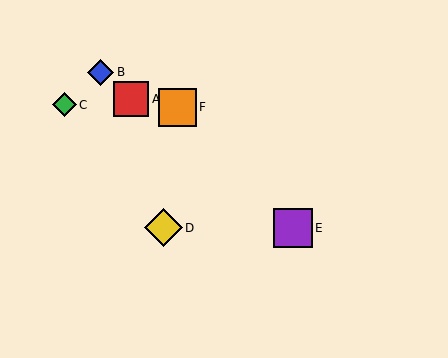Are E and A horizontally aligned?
No, E is at y≈228 and A is at y≈99.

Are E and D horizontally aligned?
Yes, both are at y≈228.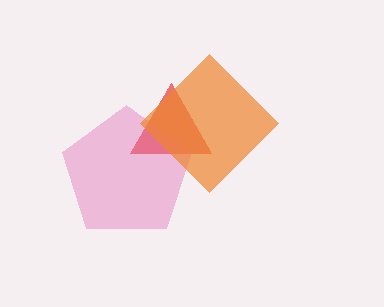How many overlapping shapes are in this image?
There are 3 overlapping shapes in the image.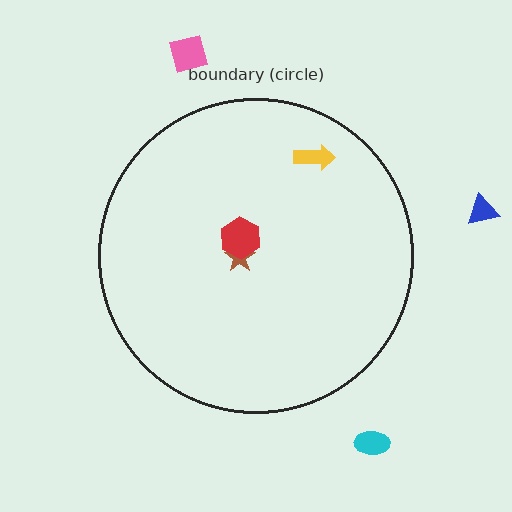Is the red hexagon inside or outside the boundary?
Inside.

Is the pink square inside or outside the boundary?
Outside.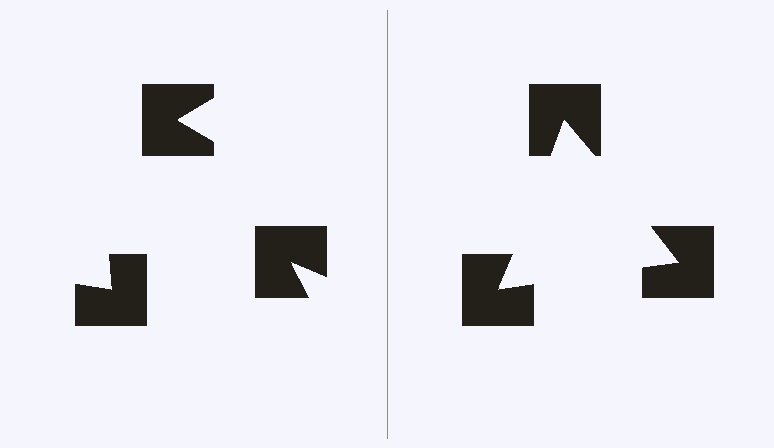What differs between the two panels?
The notched squares are positioned identically on both sides; only the wedge orientations differ. On the right they align to a triangle; on the left they are misaligned.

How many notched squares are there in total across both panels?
6 — 3 on each side.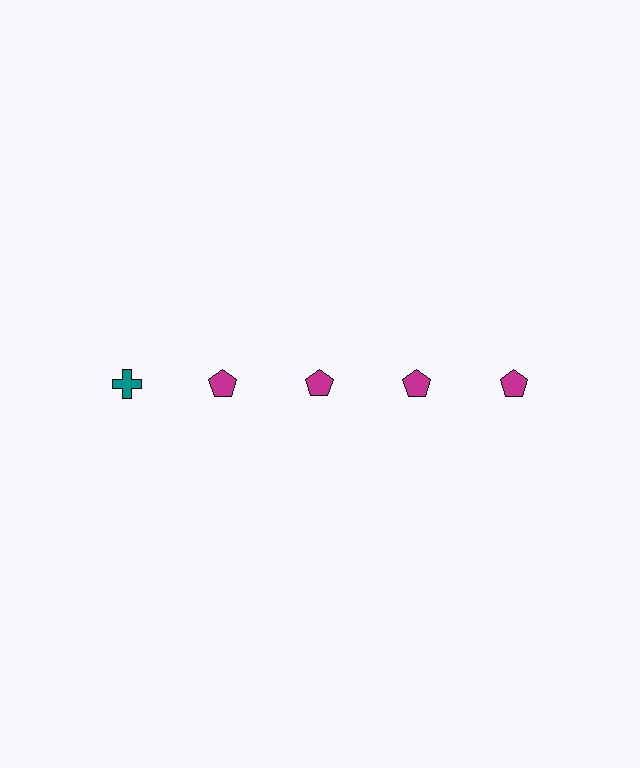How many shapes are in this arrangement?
There are 5 shapes arranged in a grid pattern.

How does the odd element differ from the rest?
It differs in both color (teal instead of magenta) and shape (cross instead of pentagon).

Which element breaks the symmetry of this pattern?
The teal cross in the top row, leftmost column breaks the symmetry. All other shapes are magenta pentagons.